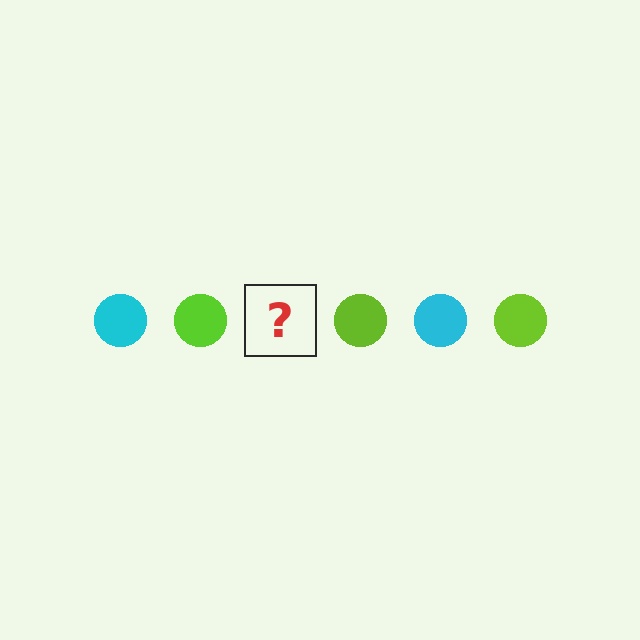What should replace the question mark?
The question mark should be replaced with a cyan circle.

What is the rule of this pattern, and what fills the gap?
The rule is that the pattern cycles through cyan, lime circles. The gap should be filled with a cyan circle.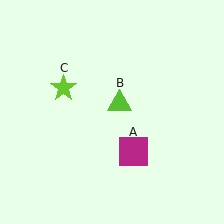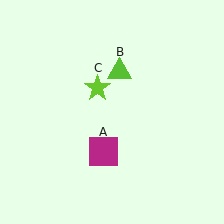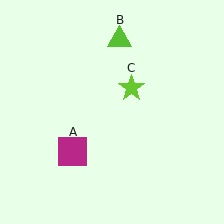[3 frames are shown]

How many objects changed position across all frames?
3 objects changed position: magenta square (object A), lime triangle (object B), lime star (object C).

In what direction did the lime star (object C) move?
The lime star (object C) moved right.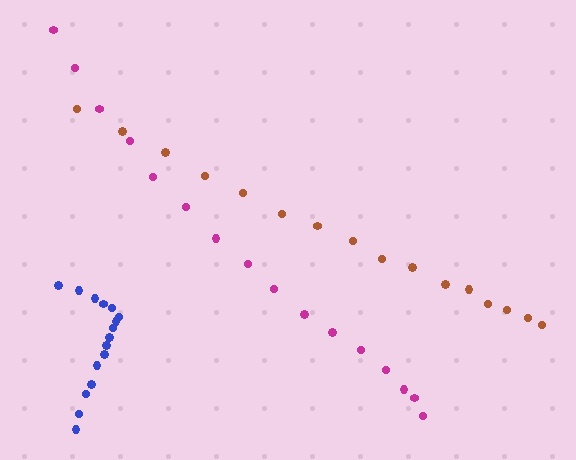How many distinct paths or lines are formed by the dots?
There are 3 distinct paths.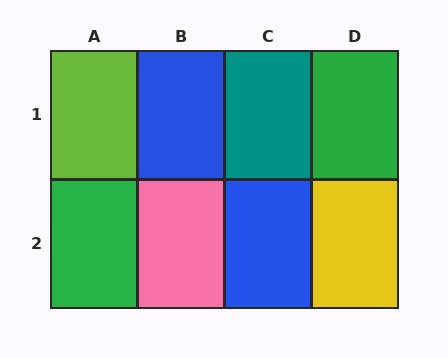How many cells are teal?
1 cell is teal.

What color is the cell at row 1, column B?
Blue.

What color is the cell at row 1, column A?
Lime.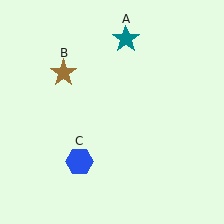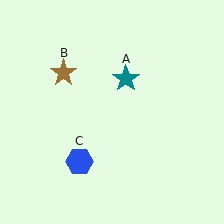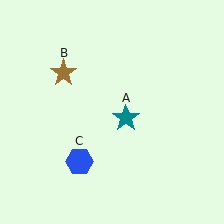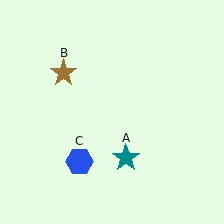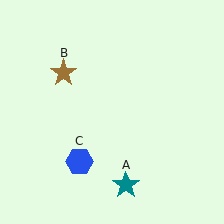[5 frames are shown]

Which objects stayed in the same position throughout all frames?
Brown star (object B) and blue hexagon (object C) remained stationary.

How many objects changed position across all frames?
1 object changed position: teal star (object A).